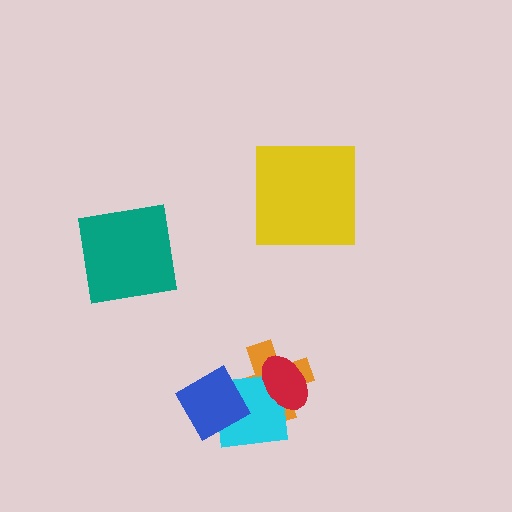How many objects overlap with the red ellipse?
2 objects overlap with the red ellipse.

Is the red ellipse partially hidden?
No, no other shape covers it.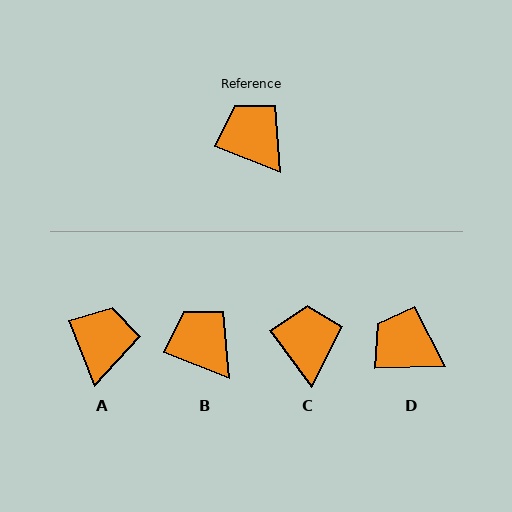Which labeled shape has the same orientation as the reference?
B.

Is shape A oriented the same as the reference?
No, it is off by about 47 degrees.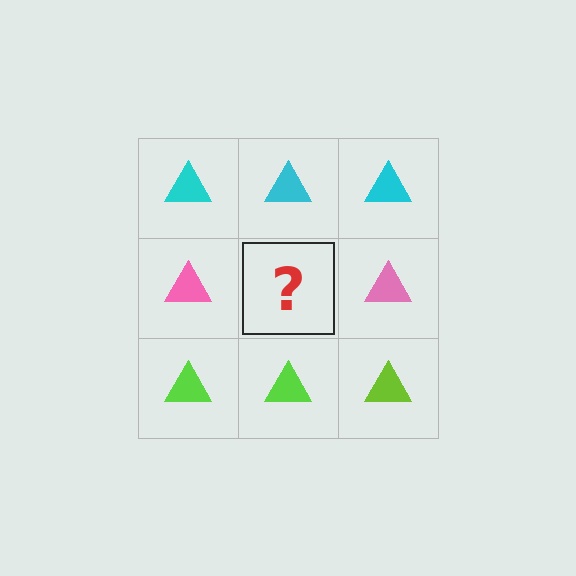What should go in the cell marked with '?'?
The missing cell should contain a pink triangle.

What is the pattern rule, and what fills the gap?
The rule is that each row has a consistent color. The gap should be filled with a pink triangle.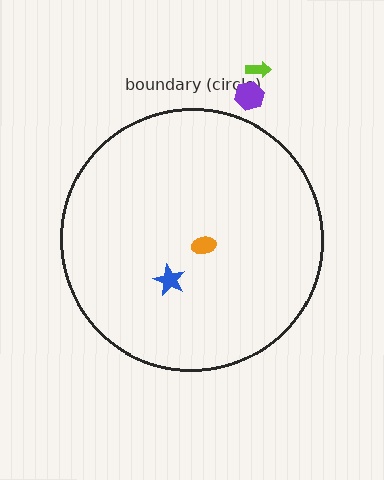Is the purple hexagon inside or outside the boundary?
Outside.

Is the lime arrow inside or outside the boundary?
Outside.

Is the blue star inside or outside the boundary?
Inside.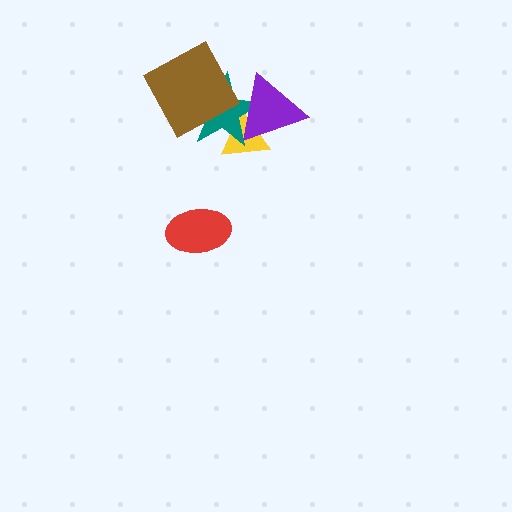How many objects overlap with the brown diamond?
2 objects overlap with the brown diamond.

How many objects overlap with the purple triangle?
3 objects overlap with the purple triangle.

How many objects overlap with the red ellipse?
0 objects overlap with the red ellipse.